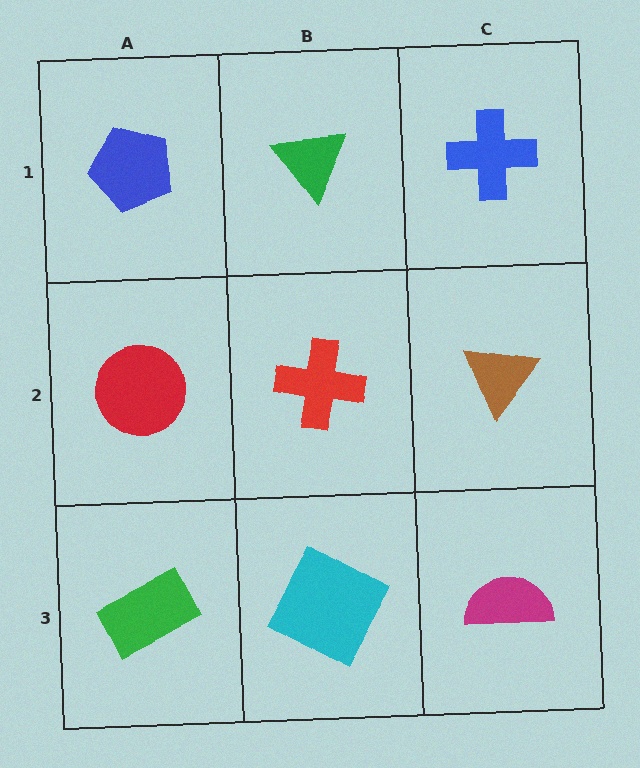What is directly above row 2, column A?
A blue pentagon.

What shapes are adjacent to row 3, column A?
A red circle (row 2, column A), a cyan square (row 3, column B).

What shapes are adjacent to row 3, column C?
A brown triangle (row 2, column C), a cyan square (row 3, column B).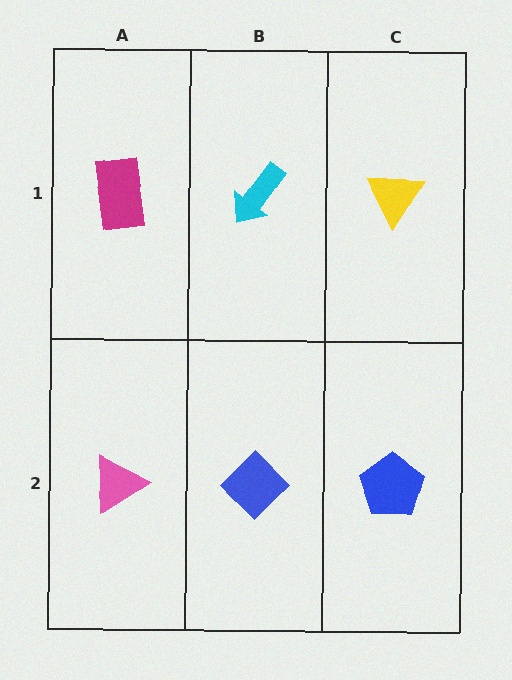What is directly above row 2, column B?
A cyan arrow.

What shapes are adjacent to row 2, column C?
A yellow triangle (row 1, column C), a blue diamond (row 2, column B).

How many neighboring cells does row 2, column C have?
2.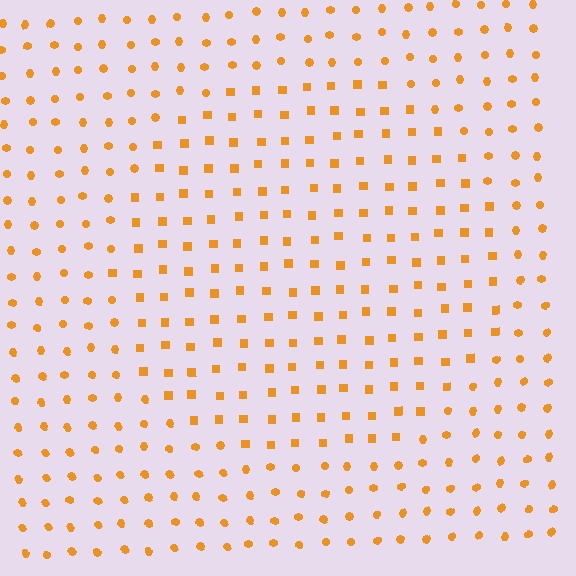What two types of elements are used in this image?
The image uses squares inside the circle region and circles outside it.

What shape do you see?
I see a circle.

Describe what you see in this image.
The image is filled with small orange elements arranged in a uniform grid. A circle-shaped region contains squares, while the surrounding area contains circles. The boundary is defined purely by the change in element shape.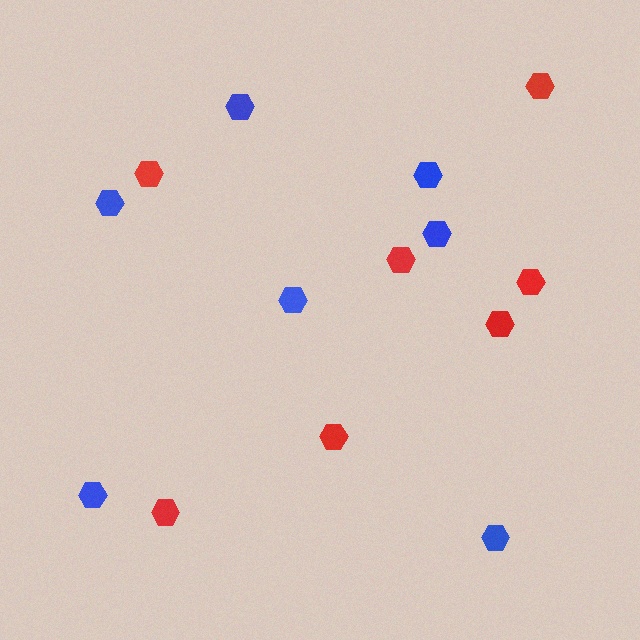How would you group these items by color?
There are 2 groups: one group of blue hexagons (7) and one group of red hexagons (7).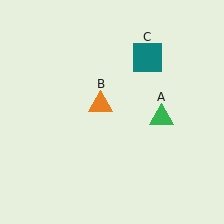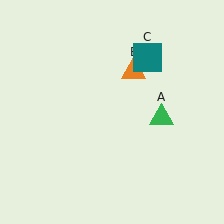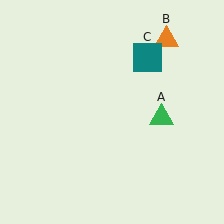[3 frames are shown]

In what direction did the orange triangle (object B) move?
The orange triangle (object B) moved up and to the right.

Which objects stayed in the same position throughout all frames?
Green triangle (object A) and teal square (object C) remained stationary.